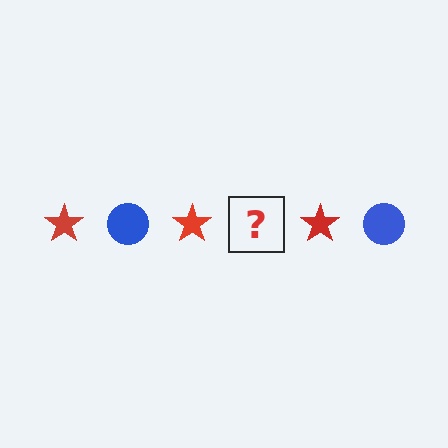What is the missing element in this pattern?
The missing element is a blue circle.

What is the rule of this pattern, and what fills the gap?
The rule is that the pattern alternates between red star and blue circle. The gap should be filled with a blue circle.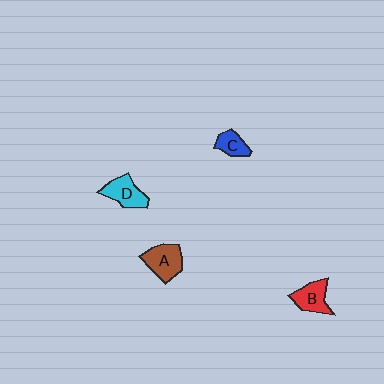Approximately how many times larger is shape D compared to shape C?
Approximately 1.5 times.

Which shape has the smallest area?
Shape C (blue).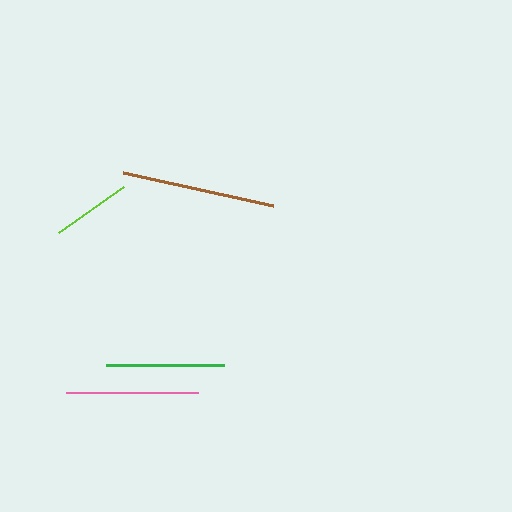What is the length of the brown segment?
The brown segment is approximately 153 pixels long.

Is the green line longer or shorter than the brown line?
The brown line is longer than the green line.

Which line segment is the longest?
The brown line is the longest at approximately 153 pixels.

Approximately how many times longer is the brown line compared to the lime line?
The brown line is approximately 1.9 times the length of the lime line.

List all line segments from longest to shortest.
From longest to shortest: brown, pink, green, lime.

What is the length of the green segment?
The green segment is approximately 118 pixels long.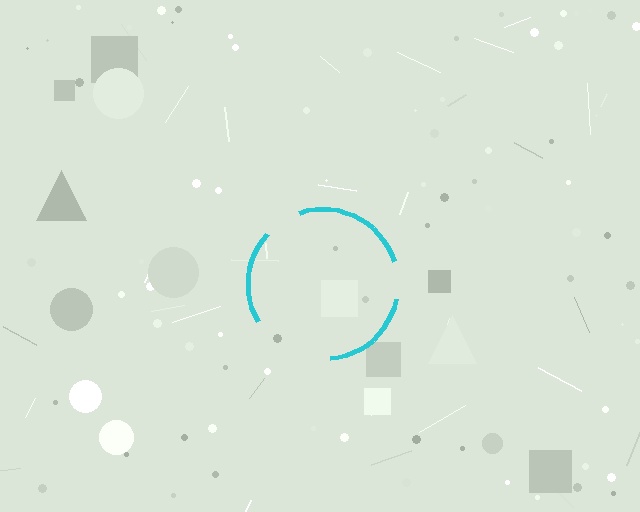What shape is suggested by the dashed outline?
The dashed outline suggests a circle.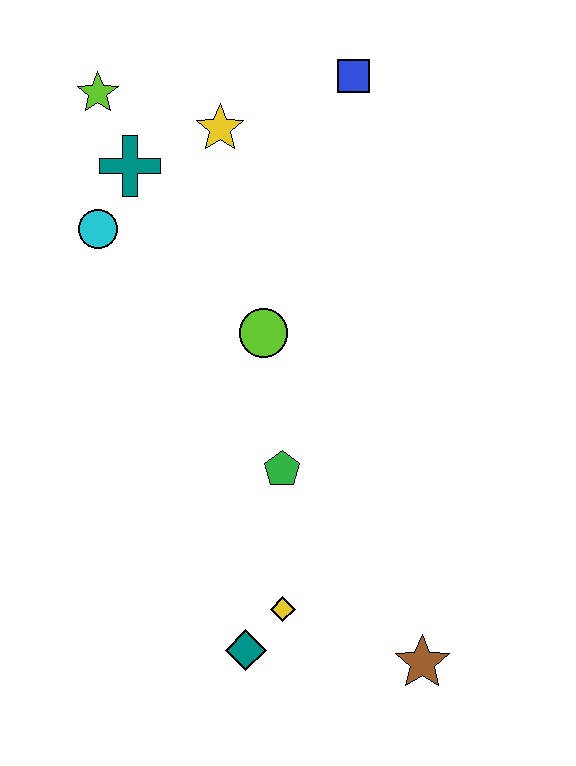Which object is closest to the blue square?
The yellow star is closest to the blue square.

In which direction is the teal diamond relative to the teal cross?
The teal diamond is below the teal cross.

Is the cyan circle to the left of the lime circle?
Yes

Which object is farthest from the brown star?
The lime star is farthest from the brown star.